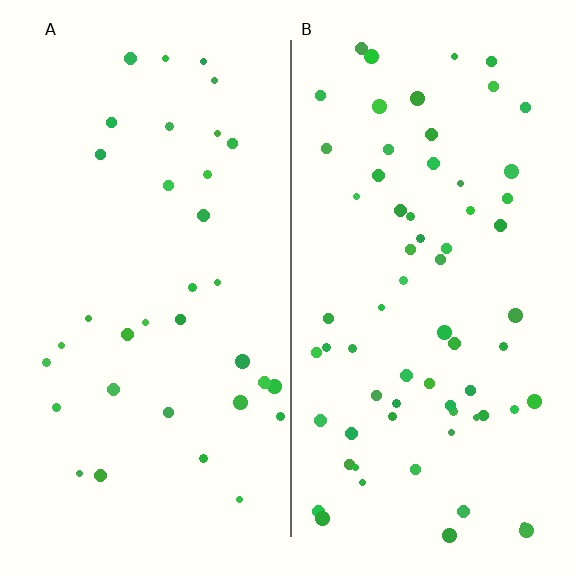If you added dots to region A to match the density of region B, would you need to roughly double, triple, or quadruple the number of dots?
Approximately double.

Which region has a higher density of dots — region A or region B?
B (the right).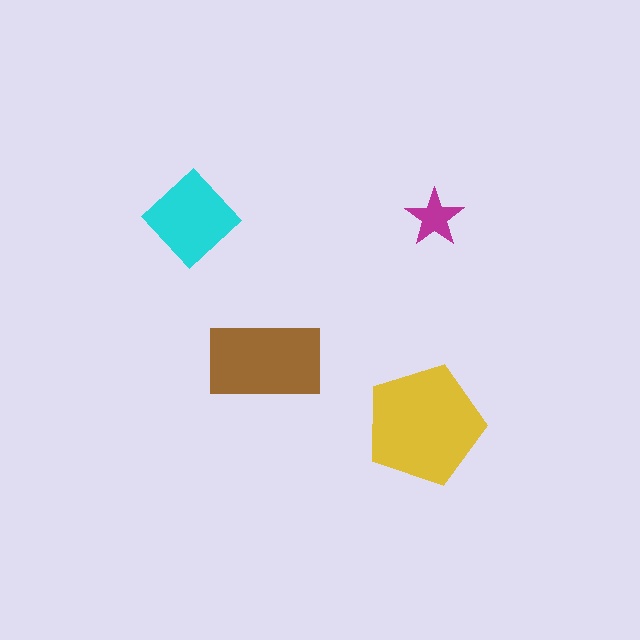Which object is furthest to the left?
The cyan diamond is leftmost.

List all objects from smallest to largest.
The magenta star, the cyan diamond, the brown rectangle, the yellow pentagon.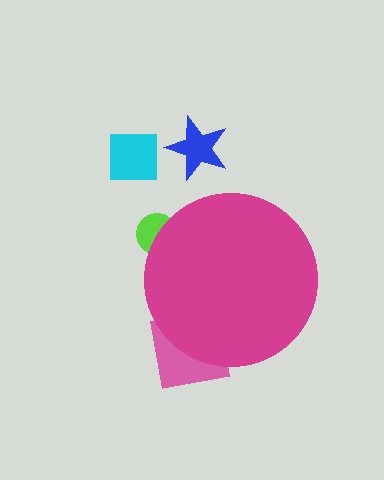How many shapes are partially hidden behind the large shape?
2 shapes are partially hidden.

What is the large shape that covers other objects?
A magenta circle.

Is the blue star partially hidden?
No, the blue star is fully visible.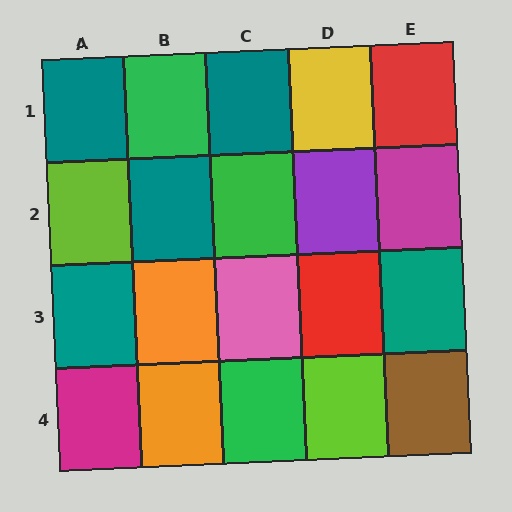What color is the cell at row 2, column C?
Green.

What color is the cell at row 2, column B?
Teal.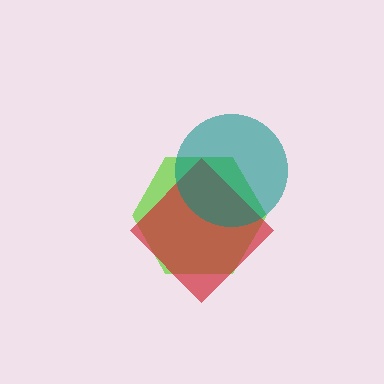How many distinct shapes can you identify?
There are 3 distinct shapes: a lime hexagon, a red diamond, a teal circle.